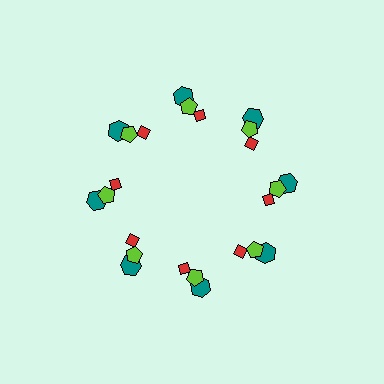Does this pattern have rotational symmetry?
Yes, this pattern has 8-fold rotational symmetry. It looks the same after rotating 45 degrees around the center.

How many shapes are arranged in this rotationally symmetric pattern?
There are 24 shapes, arranged in 8 groups of 3.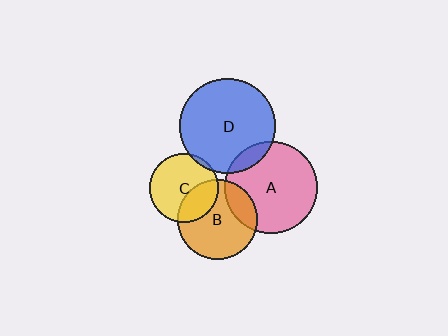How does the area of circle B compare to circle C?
Approximately 1.4 times.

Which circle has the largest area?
Circle D (blue).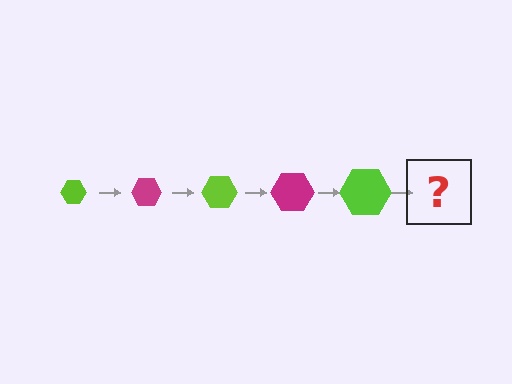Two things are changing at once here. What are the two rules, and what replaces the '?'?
The two rules are that the hexagon grows larger each step and the color cycles through lime and magenta. The '?' should be a magenta hexagon, larger than the previous one.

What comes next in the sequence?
The next element should be a magenta hexagon, larger than the previous one.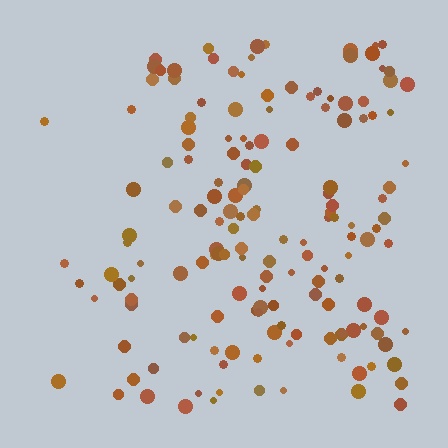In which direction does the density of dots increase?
From left to right, with the right side densest.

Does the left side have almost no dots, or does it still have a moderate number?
Still a moderate number, just noticeably fewer than the right.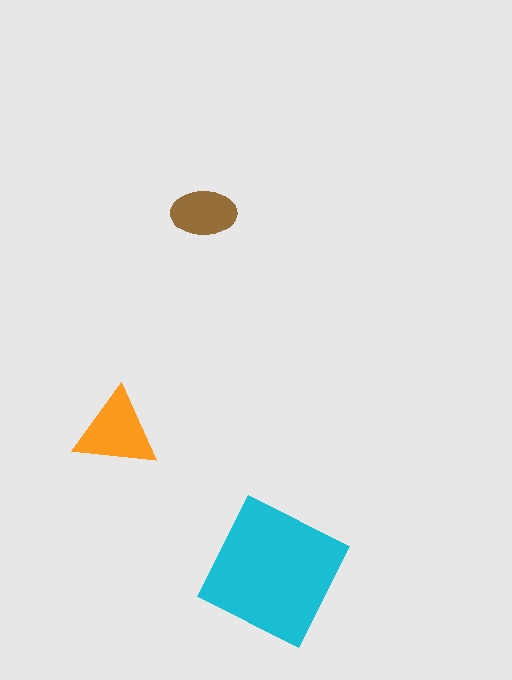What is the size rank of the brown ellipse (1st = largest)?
3rd.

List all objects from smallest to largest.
The brown ellipse, the orange triangle, the cyan square.